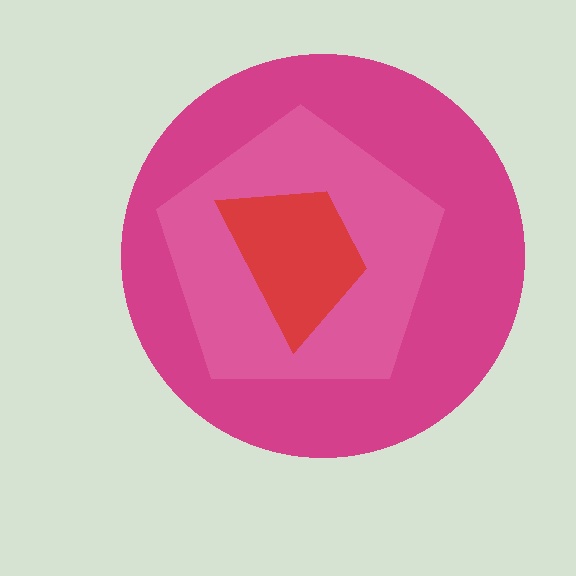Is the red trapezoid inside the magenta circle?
Yes.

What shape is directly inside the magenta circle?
The pink pentagon.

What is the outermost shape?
The magenta circle.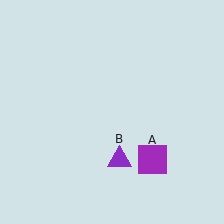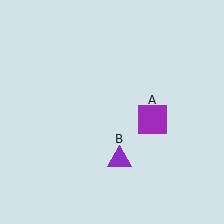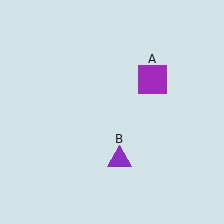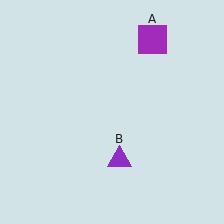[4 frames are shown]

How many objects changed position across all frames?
1 object changed position: purple square (object A).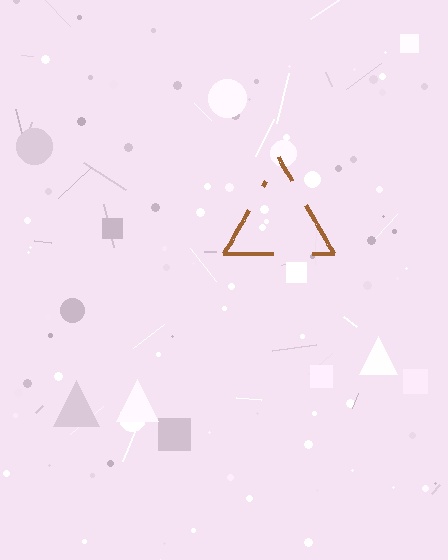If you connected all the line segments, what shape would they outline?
They would outline a triangle.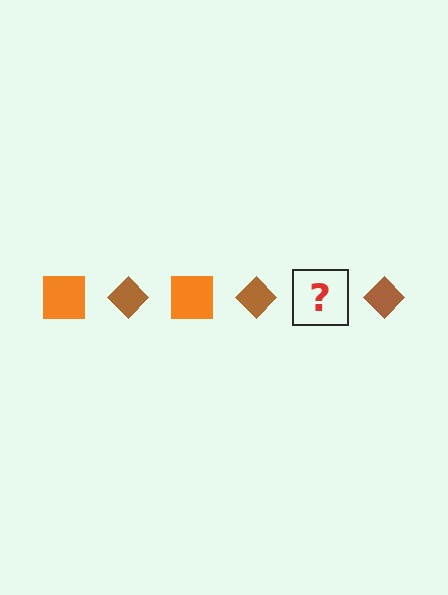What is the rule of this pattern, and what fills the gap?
The rule is that the pattern alternates between orange square and brown diamond. The gap should be filled with an orange square.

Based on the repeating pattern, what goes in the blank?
The blank should be an orange square.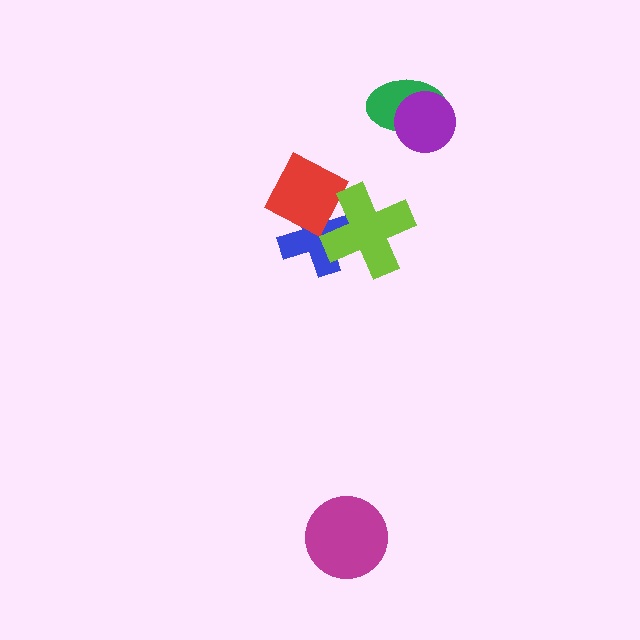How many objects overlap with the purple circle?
1 object overlaps with the purple circle.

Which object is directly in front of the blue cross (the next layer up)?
The red diamond is directly in front of the blue cross.